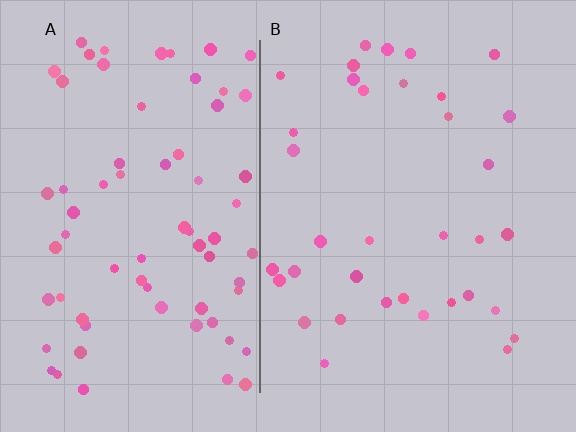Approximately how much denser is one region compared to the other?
Approximately 2.1× — region A over region B.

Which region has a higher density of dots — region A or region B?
A (the left).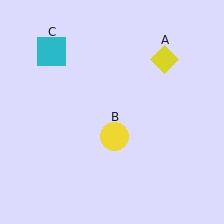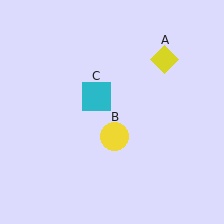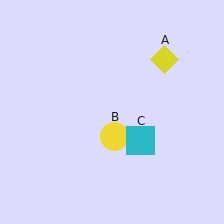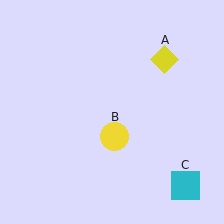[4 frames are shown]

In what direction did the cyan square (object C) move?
The cyan square (object C) moved down and to the right.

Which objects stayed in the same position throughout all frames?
Yellow diamond (object A) and yellow circle (object B) remained stationary.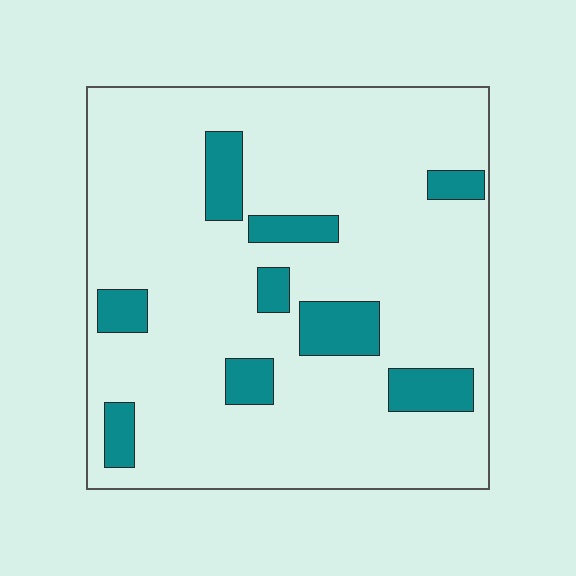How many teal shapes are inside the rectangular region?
9.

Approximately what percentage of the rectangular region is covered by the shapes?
Approximately 15%.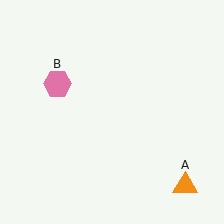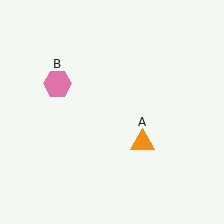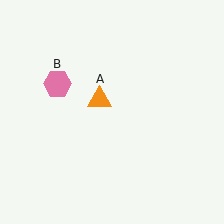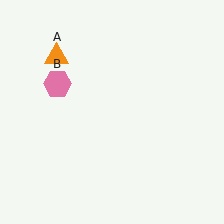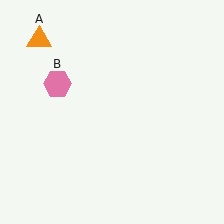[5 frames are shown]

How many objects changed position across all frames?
1 object changed position: orange triangle (object A).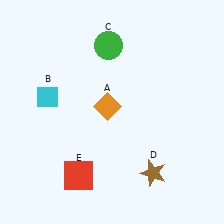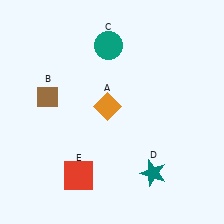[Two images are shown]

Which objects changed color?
B changed from cyan to brown. C changed from green to teal. D changed from brown to teal.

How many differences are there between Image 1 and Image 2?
There are 3 differences between the two images.